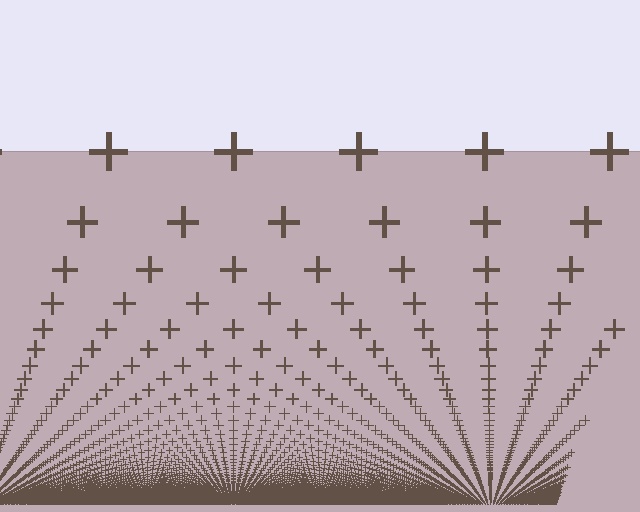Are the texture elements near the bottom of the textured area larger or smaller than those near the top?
Smaller. The gradient is inverted — elements near the bottom are smaller and denser.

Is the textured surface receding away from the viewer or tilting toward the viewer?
The surface appears to tilt toward the viewer. Texture elements get larger and sparser toward the top.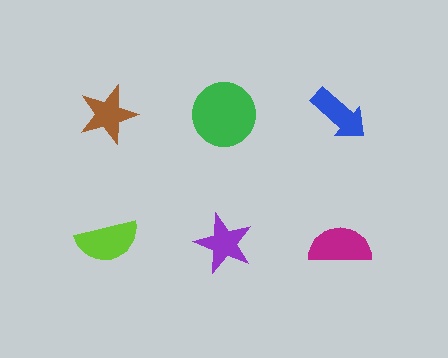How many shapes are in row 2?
3 shapes.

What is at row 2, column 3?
A magenta semicircle.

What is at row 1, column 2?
A green circle.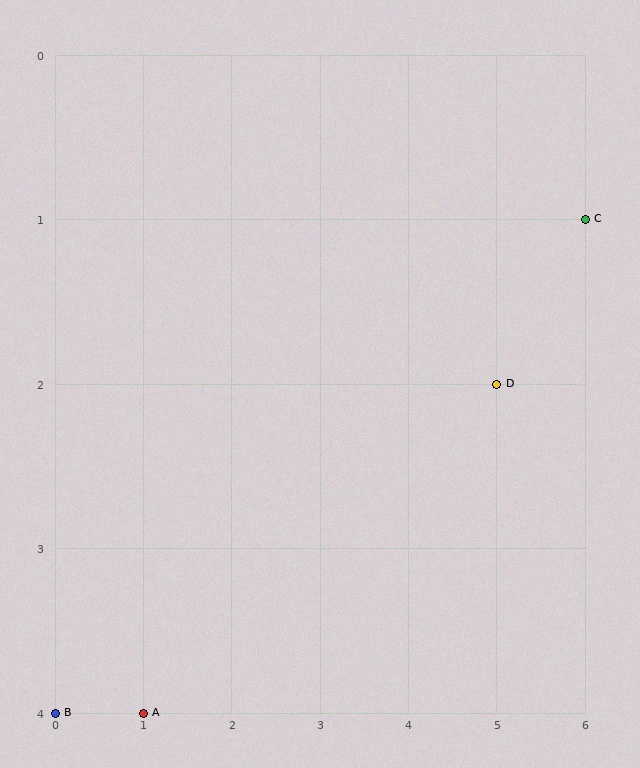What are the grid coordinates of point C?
Point C is at grid coordinates (6, 1).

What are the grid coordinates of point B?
Point B is at grid coordinates (0, 4).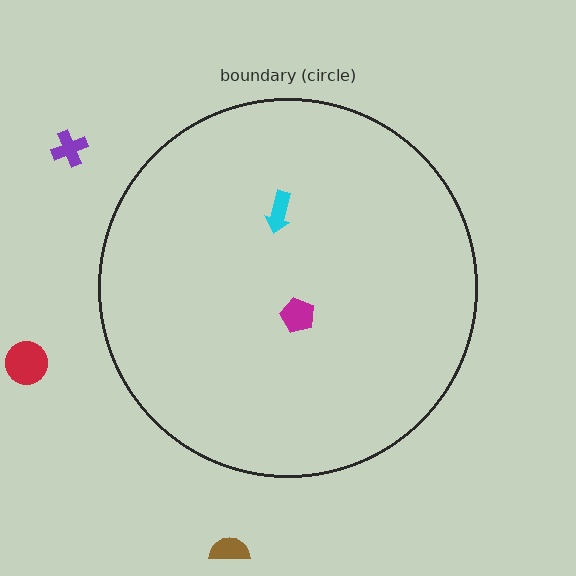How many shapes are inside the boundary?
2 inside, 3 outside.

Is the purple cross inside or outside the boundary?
Outside.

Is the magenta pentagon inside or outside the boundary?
Inside.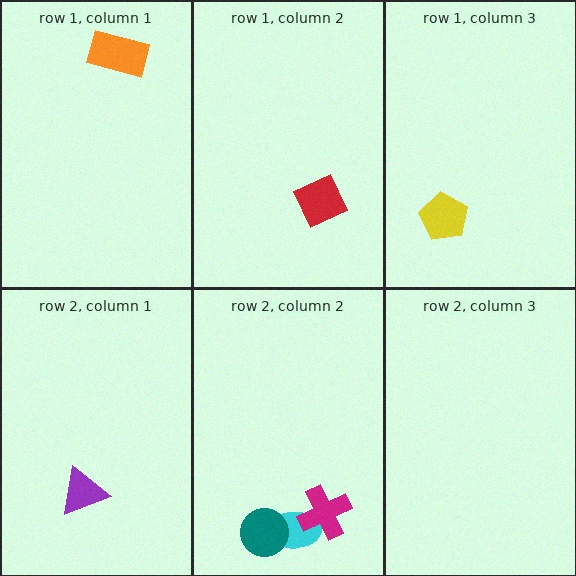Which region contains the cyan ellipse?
The row 2, column 2 region.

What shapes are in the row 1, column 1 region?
The orange rectangle.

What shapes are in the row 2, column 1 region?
The purple triangle.